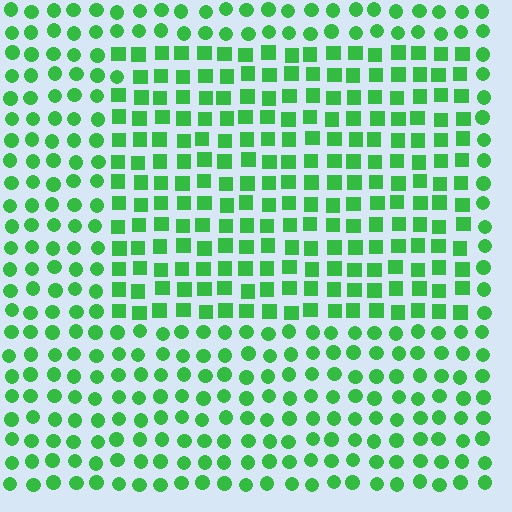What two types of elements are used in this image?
The image uses squares inside the rectangle region and circles outside it.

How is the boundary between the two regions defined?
The boundary is defined by a change in element shape: squares inside vs. circles outside. All elements share the same color and spacing.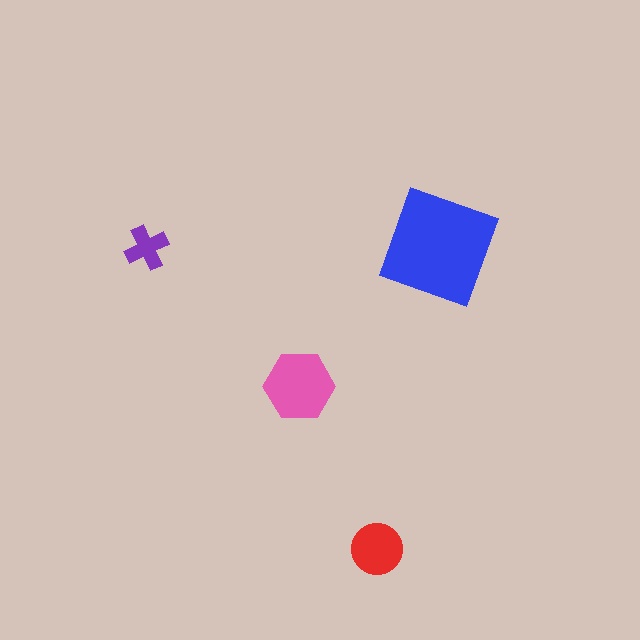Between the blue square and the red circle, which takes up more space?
The blue square.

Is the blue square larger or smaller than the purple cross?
Larger.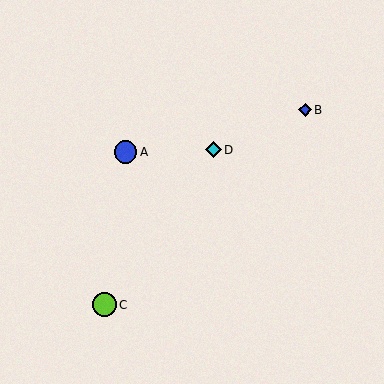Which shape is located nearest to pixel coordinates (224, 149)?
The cyan diamond (labeled D) at (213, 150) is nearest to that location.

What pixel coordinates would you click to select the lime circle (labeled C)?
Click at (104, 305) to select the lime circle C.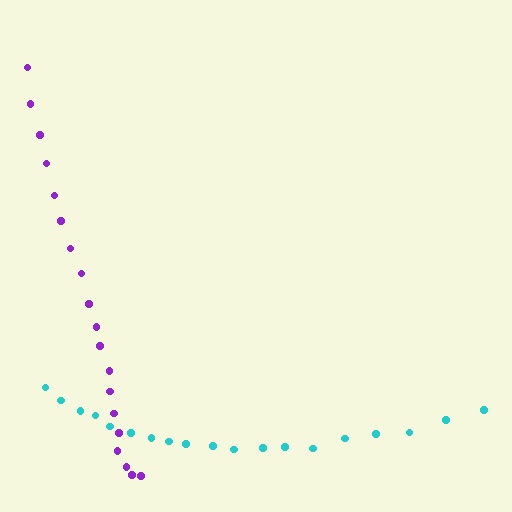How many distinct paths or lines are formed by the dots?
There are 2 distinct paths.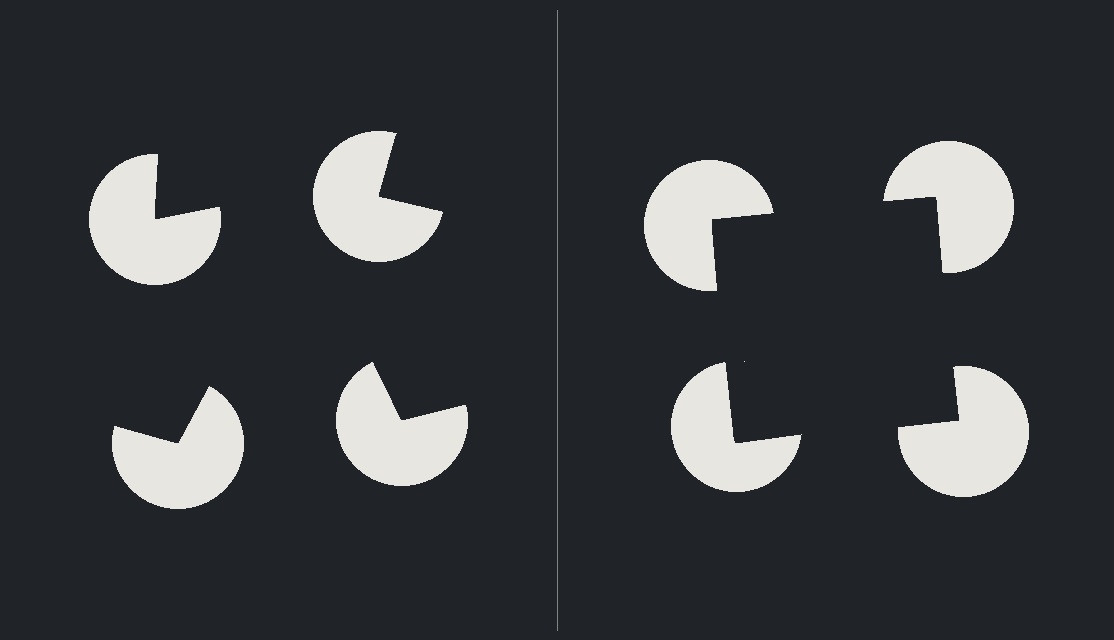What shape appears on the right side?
An illusory square.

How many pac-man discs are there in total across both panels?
8 — 4 on each side.